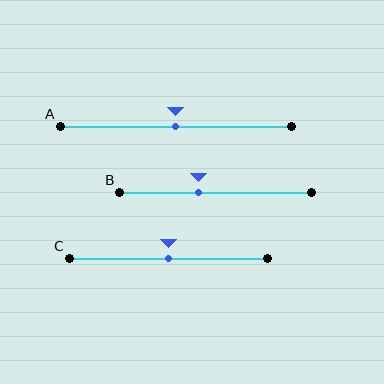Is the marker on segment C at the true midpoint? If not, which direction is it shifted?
Yes, the marker on segment C is at the true midpoint.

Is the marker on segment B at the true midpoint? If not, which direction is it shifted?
No, the marker on segment B is shifted to the left by about 9% of the segment length.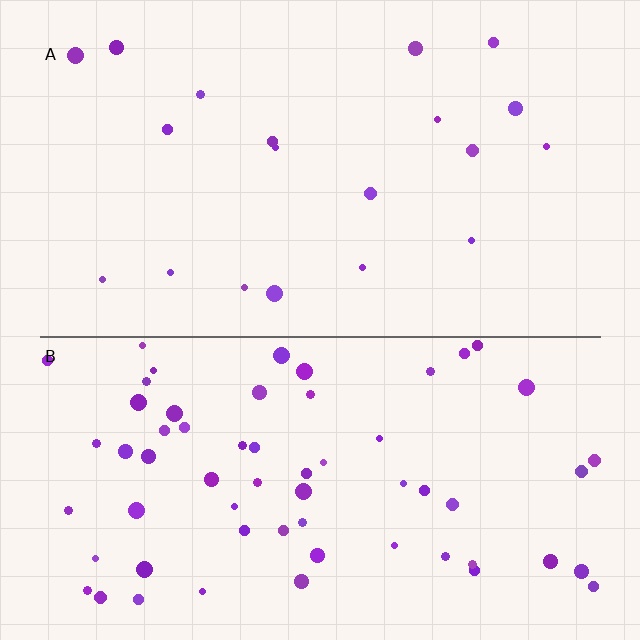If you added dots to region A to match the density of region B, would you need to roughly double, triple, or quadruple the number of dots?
Approximately triple.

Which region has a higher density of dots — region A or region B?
B (the bottom).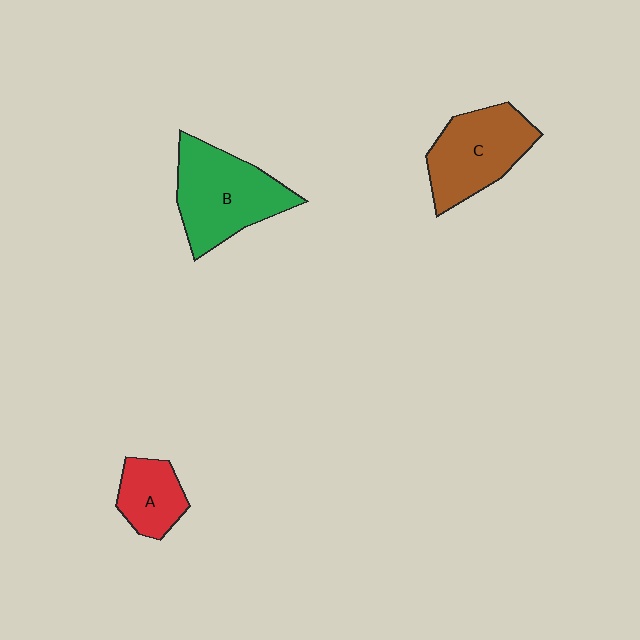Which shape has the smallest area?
Shape A (red).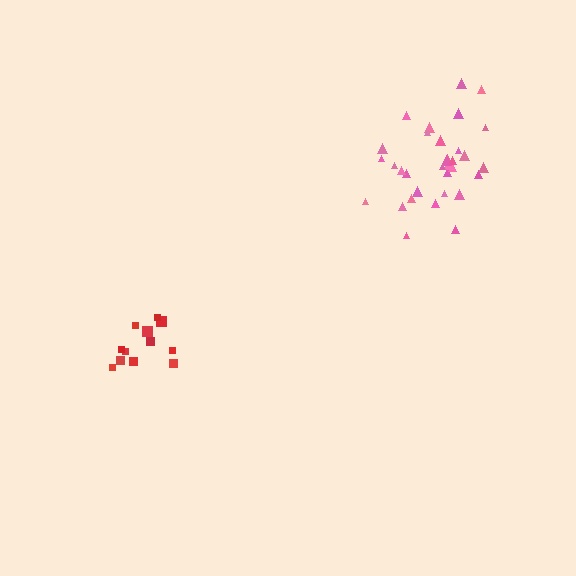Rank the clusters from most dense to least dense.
pink, red.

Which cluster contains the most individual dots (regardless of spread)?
Pink (33).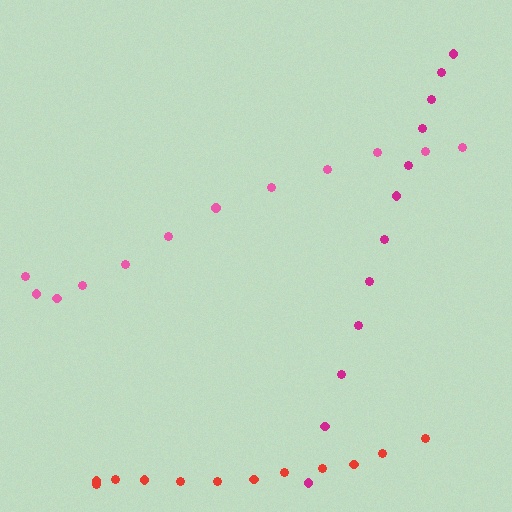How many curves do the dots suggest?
There are 3 distinct paths.